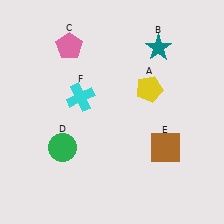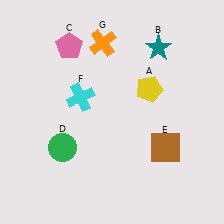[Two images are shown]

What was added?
An orange cross (G) was added in Image 2.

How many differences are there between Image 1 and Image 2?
There is 1 difference between the two images.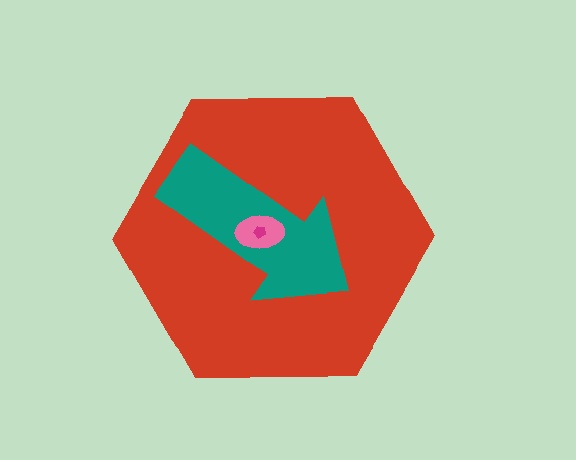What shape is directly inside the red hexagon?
The teal arrow.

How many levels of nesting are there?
4.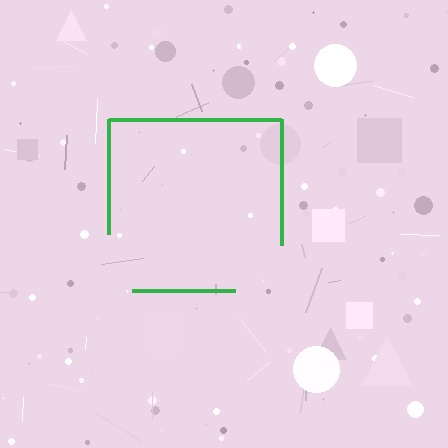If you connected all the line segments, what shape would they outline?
They would outline a square.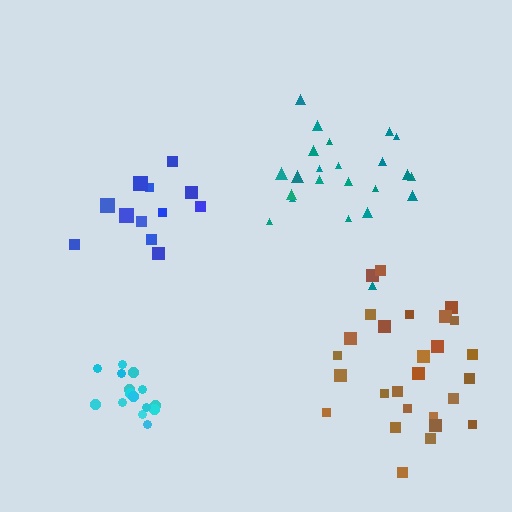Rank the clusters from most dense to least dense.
cyan, teal, brown, blue.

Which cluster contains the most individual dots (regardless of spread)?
Brown (27).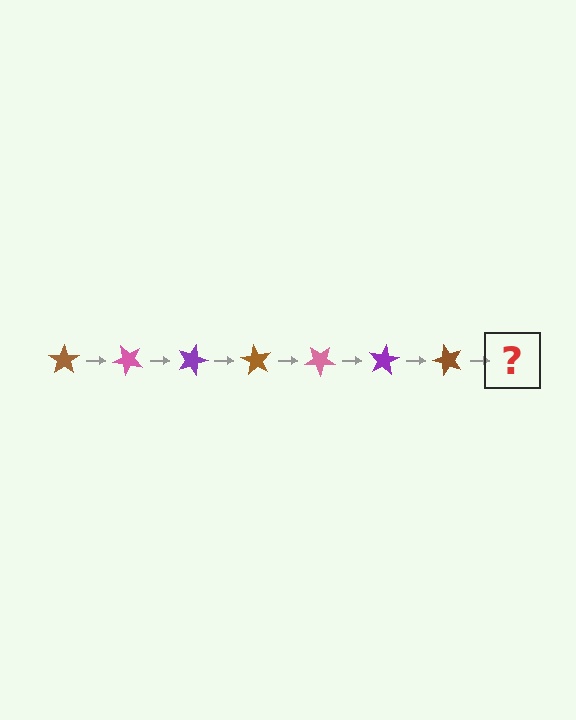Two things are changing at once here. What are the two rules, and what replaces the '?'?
The two rules are that it rotates 45 degrees each step and the color cycles through brown, pink, and purple. The '?' should be a pink star, rotated 315 degrees from the start.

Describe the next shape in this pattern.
It should be a pink star, rotated 315 degrees from the start.